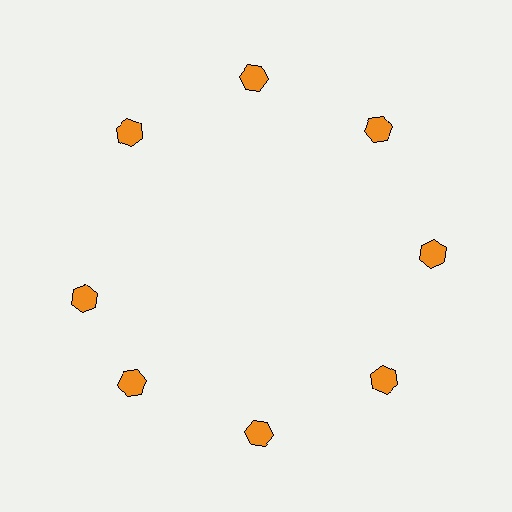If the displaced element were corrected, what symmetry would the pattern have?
It would have 8-fold rotational symmetry — the pattern would map onto itself every 45 degrees.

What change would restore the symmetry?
The symmetry would be restored by rotating it back into even spacing with its neighbors so that all 8 hexagons sit at equal angles and equal distance from the center.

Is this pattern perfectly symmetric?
No. The 8 orange hexagons are arranged in a ring, but one element near the 9 o'clock position is rotated out of alignment along the ring, breaking the 8-fold rotational symmetry.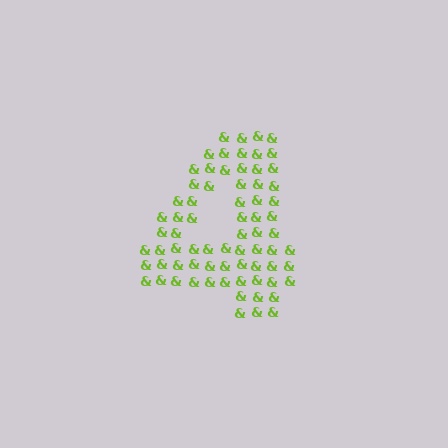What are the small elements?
The small elements are ampersands.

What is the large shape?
The large shape is the digit 4.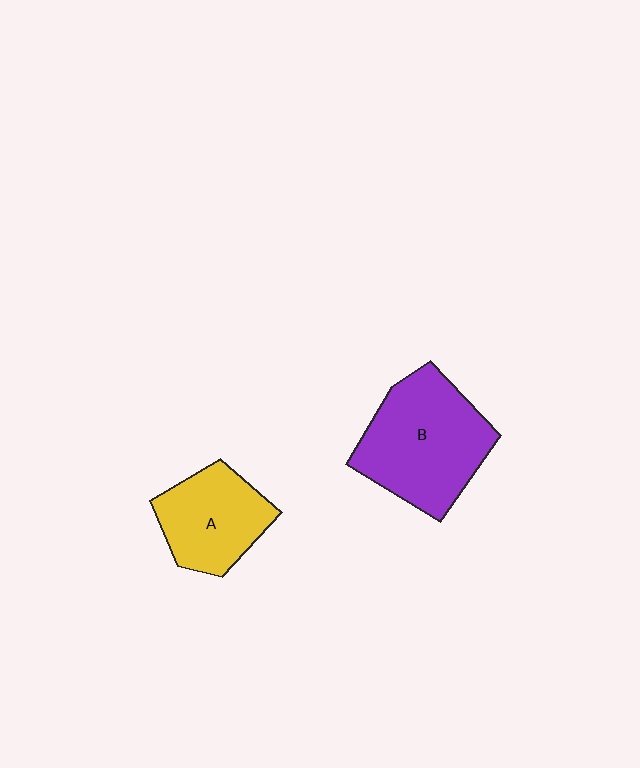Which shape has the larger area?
Shape B (purple).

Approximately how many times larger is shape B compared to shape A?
Approximately 1.5 times.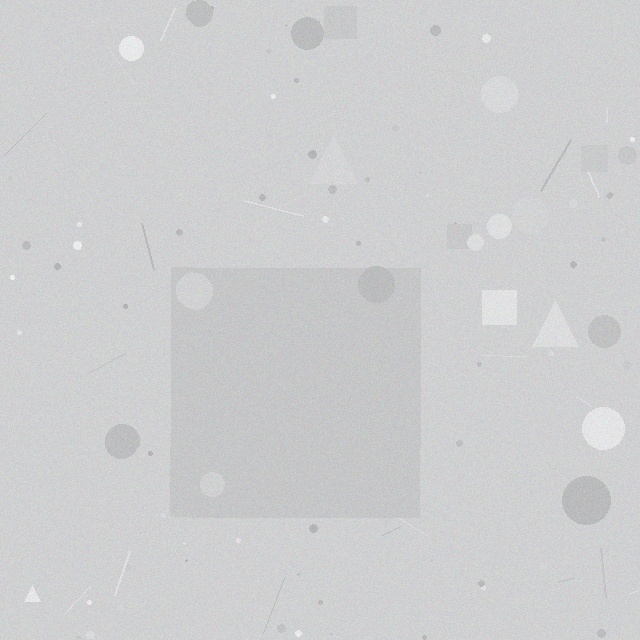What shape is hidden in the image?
A square is hidden in the image.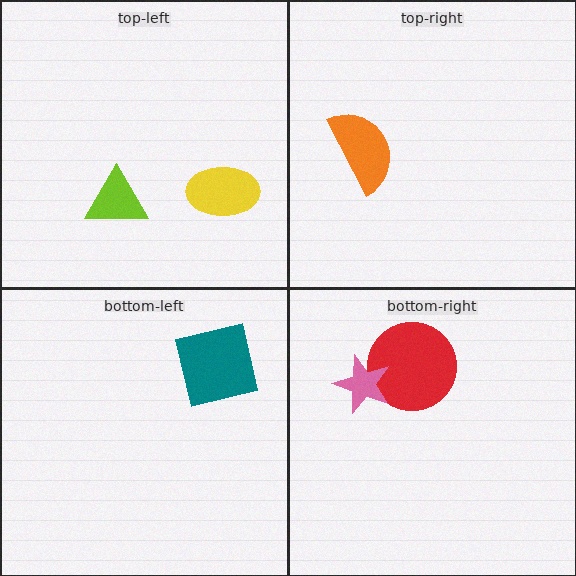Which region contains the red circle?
The bottom-right region.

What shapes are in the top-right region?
The orange semicircle.